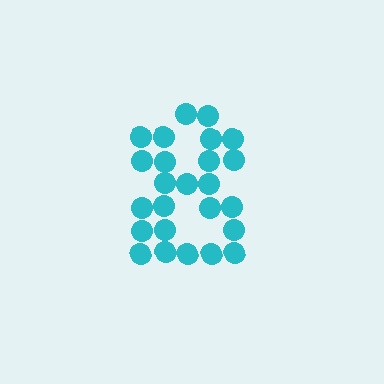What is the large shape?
The large shape is the digit 8.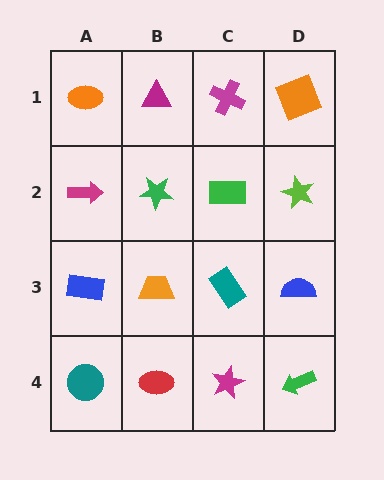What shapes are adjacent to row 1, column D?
A lime star (row 2, column D), a magenta cross (row 1, column C).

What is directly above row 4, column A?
A blue rectangle.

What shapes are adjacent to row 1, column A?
A magenta arrow (row 2, column A), a magenta triangle (row 1, column B).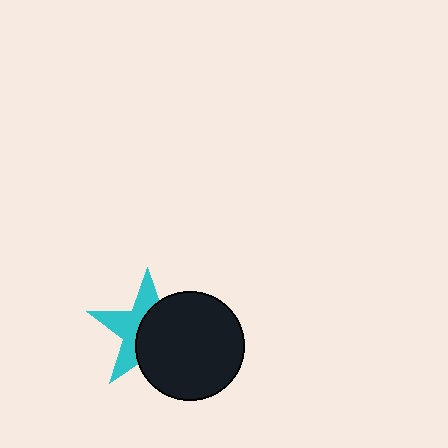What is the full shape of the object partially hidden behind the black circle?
The partially hidden object is a cyan star.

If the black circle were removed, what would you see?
You would see the complete cyan star.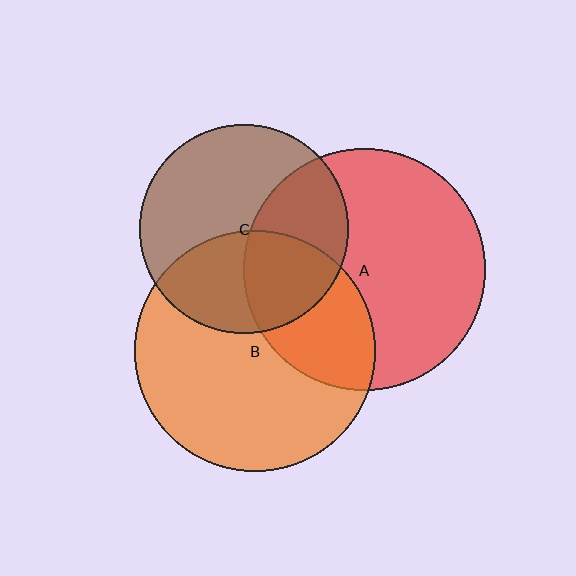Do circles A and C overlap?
Yes.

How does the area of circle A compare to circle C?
Approximately 1.3 times.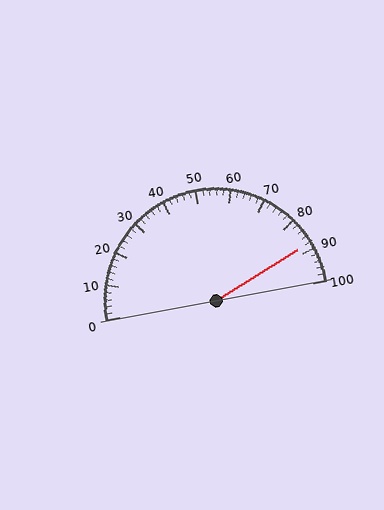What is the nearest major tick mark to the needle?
The nearest major tick mark is 90.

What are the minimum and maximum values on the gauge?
The gauge ranges from 0 to 100.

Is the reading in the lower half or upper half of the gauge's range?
The reading is in the upper half of the range (0 to 100).